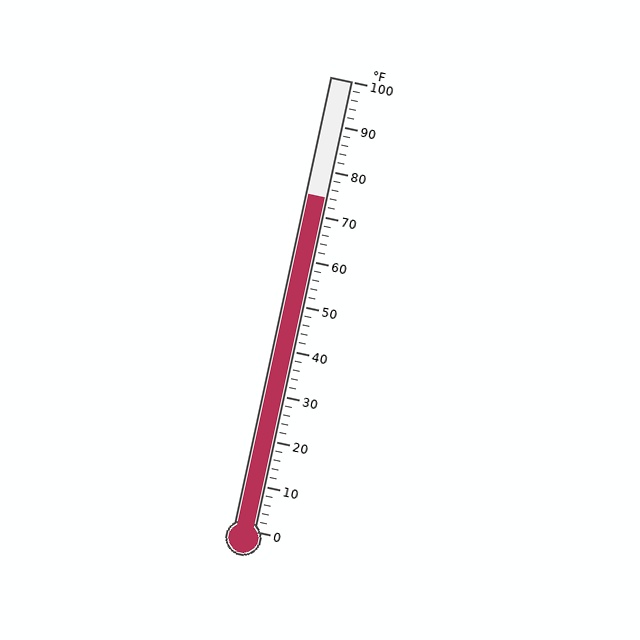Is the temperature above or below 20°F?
The temperature is above 20°F.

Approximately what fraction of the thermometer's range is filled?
The thermometer is filled to approximately 75% of its range.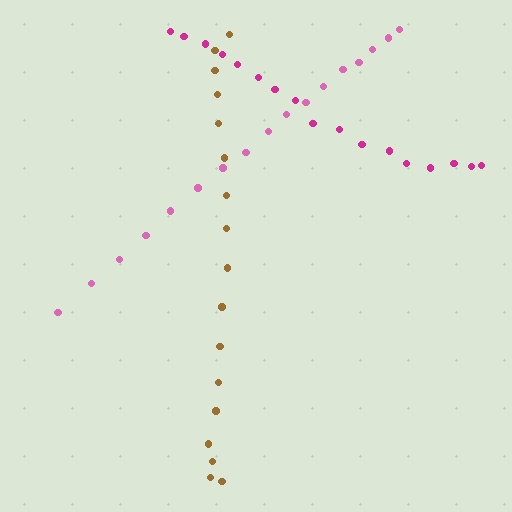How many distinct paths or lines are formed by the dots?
There are 3 distinct paths.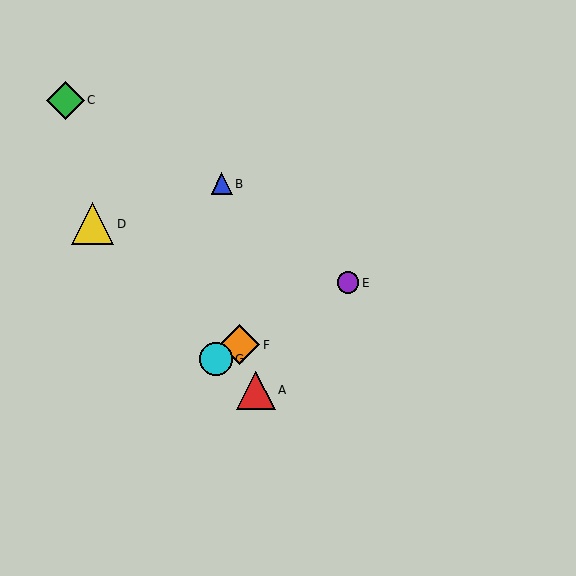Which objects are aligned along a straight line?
Objects E, F, G are aligned along a straight line.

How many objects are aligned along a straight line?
3 objects (E, F, G) are aligned along a straight line.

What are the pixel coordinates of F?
Object F is at (240, 345).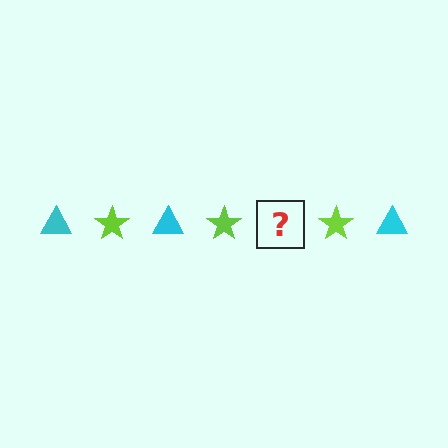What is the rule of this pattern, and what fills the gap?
The rule is that the pattern alternates between cyan triangle and lime star. The gap should be filled with a cyan triangle.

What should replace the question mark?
The question mark should be replaced with a cyan triangle.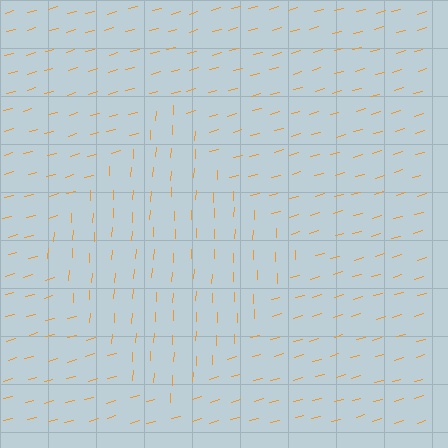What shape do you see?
I see a diamond.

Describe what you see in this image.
The image is filled with small orange line segments. A diamond region in the image has lines oriented differently from the surrounding lines, creating a visible texture boundary.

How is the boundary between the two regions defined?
The boundary is defined purely by a change in line orientation (approximately 71 degrees difference). All lines are the same color and thickness.